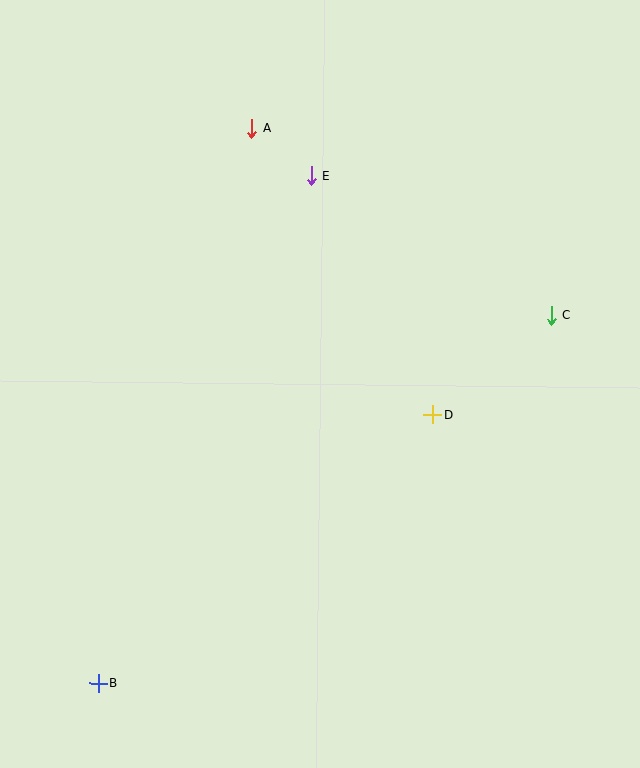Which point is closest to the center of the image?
Point D at (432, 415) is closest to the center.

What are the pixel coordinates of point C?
Point C is at (551, 315).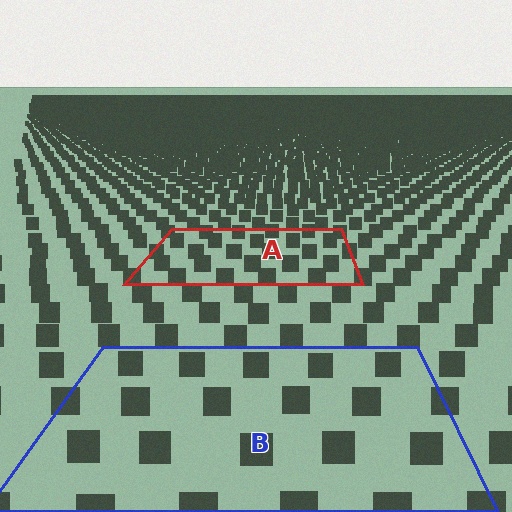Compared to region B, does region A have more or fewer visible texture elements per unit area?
Region A has more texture elements per unit area — they are packed more densely because it is farther away.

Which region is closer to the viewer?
Region B is closer. The texture elements there are larger and more spread out.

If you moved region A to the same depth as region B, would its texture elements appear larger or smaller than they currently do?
They would appear larger. At a closer depth, the same texture elements are projected at a bigger on-screen size.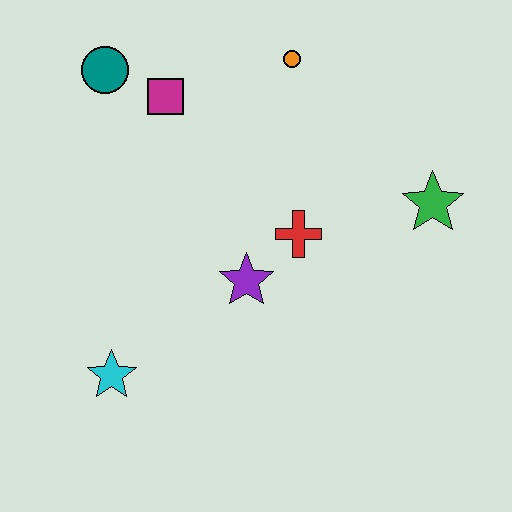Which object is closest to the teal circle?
The magenta square is closest to the teal circle.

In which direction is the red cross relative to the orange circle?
The red cross is below the orange circle.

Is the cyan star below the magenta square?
Yes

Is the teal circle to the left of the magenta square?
Yes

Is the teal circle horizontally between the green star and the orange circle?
No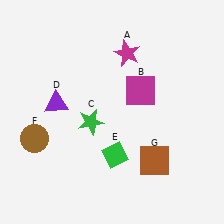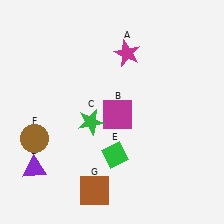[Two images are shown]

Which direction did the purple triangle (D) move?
The purple triangle (D) moved down.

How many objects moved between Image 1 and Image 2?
3 objects moved between the two images.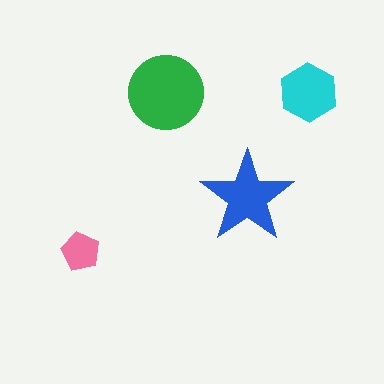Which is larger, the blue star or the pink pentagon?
The blue star.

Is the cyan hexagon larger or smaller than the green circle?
Smaller.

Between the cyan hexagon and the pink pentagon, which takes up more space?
The cyan hexagon.